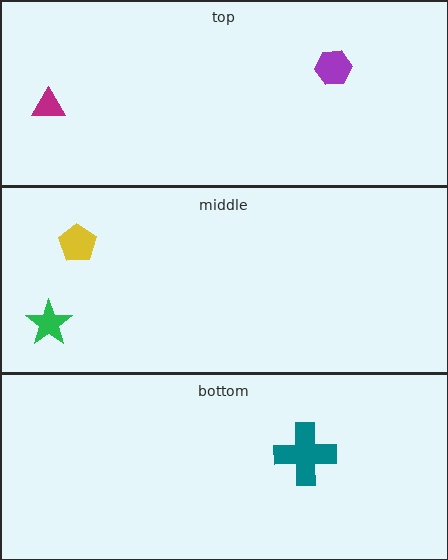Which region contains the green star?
The middle region.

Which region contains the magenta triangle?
The top region.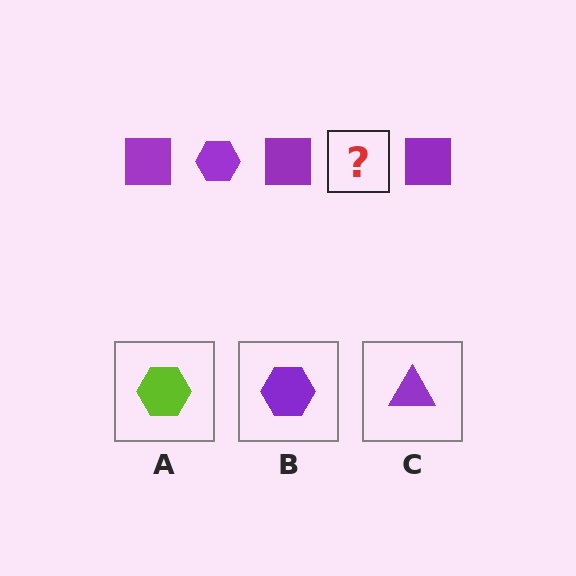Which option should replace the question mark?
Option B.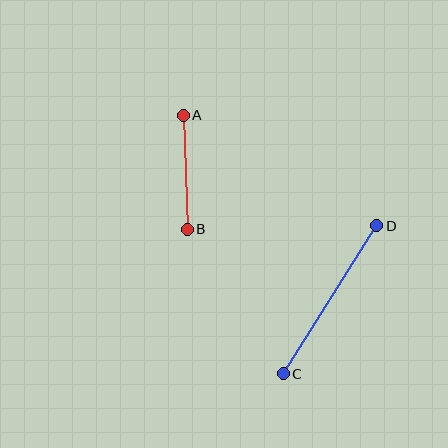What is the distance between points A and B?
The distance is approximately 114 pixels.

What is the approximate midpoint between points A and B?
The midpoint is at approximately (185, 172) pixels.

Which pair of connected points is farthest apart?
Points C and D are farthest apart.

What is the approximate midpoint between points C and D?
The midpoint is at approximately (330, 300) pixels.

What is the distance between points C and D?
The distance is approximately 175 pixels.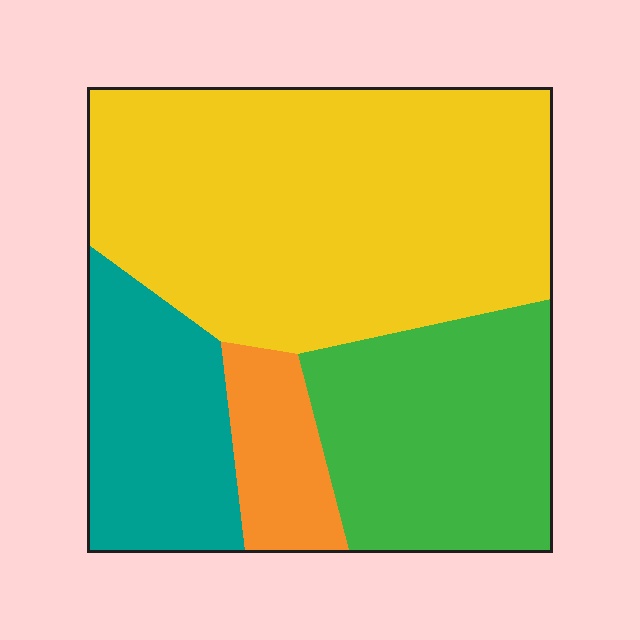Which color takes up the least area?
Orange, at roughly 10%.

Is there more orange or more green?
Green.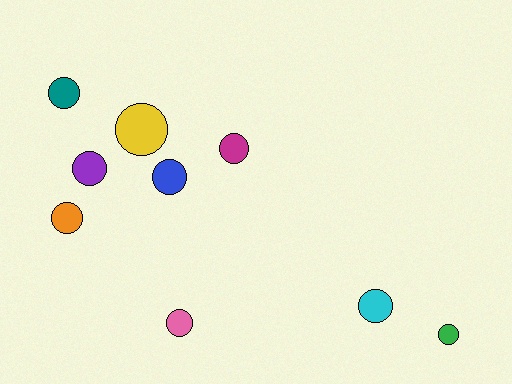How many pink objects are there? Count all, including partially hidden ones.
There is 1 pink object.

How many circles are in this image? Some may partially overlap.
There are 9 circles.